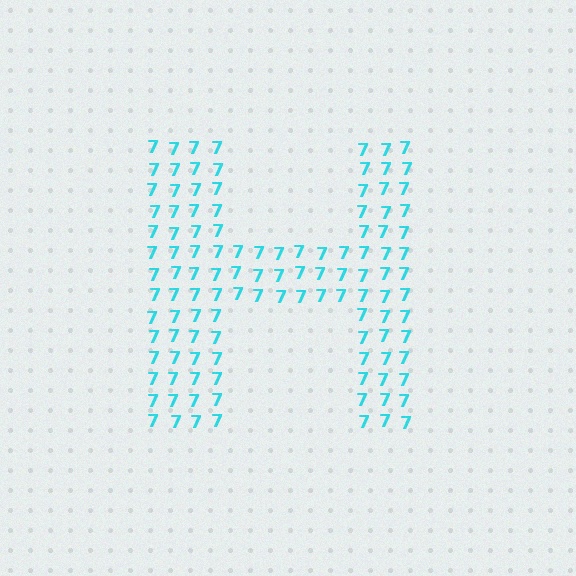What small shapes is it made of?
It is made of small digit 7's.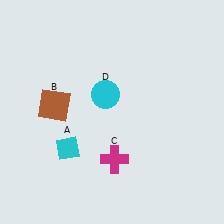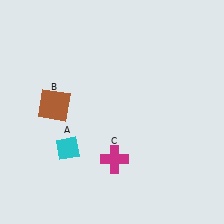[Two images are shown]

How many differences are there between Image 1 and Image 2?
There is 1 difference between the two images.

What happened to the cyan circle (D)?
The cyan circle (D) was removed in Image 2. It was in the top-left area of Image 1.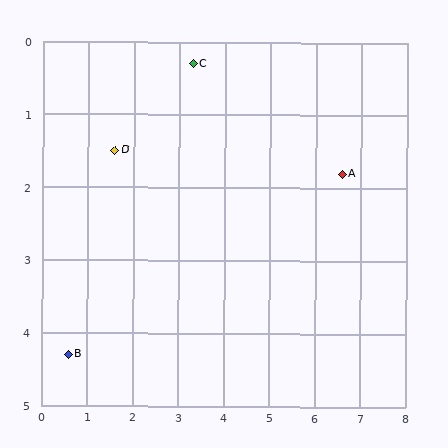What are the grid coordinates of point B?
Point B is at approximately (0.6, 4.3).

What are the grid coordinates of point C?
Point C is at approximately (3.3, 0.3).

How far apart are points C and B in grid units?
Points C and B are about 4.8 grid units apart.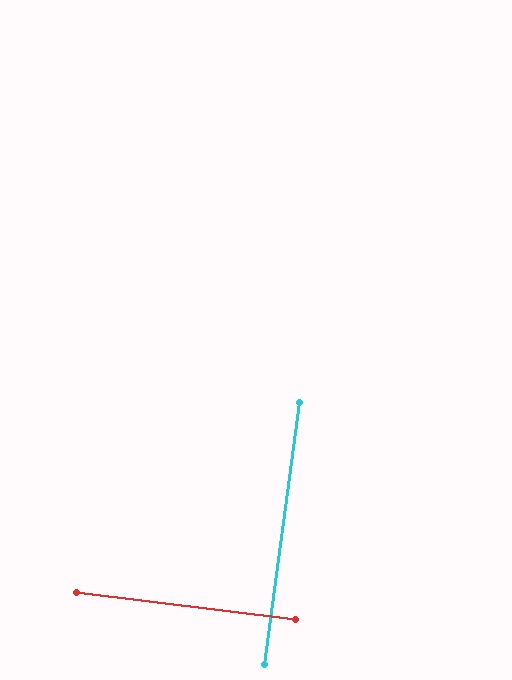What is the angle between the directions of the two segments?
Approximately 89 degrees.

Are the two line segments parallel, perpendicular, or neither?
Perpendicular — they meet at approximately 89°.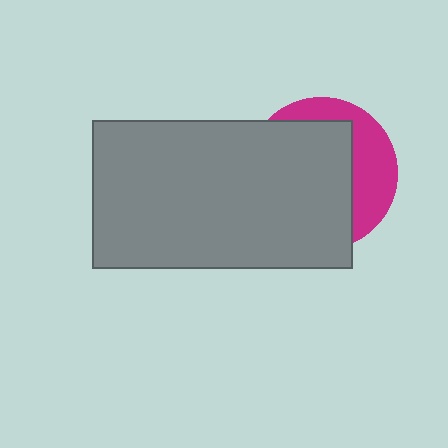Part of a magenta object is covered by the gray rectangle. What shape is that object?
It is a circle.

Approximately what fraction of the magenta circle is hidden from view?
Roughly 68% of the magenta circle is hidden behind the gray rectangle.